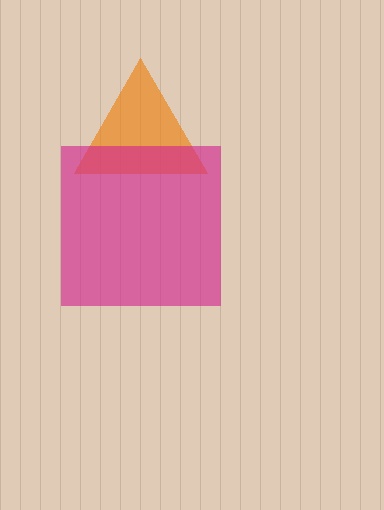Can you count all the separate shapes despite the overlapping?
Yes, there are 2 separate shapes.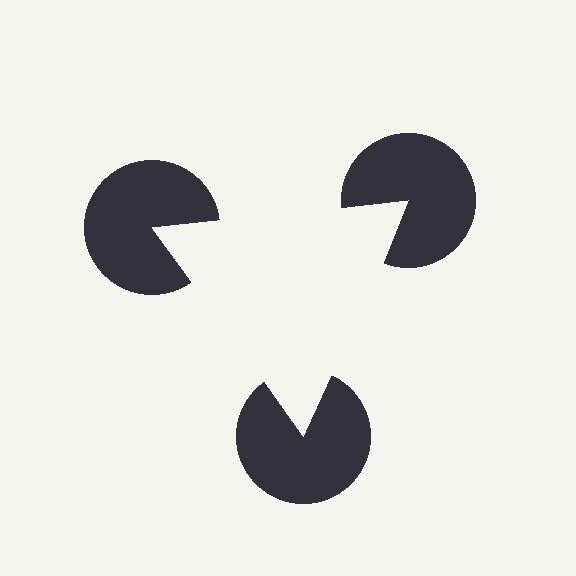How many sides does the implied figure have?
3 sides.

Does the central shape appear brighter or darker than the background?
It typically appears slightly brighter than the background, even though no actual brightness change is drawn.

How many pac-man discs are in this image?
There are 3 — one at each vertex of the illusory triangle.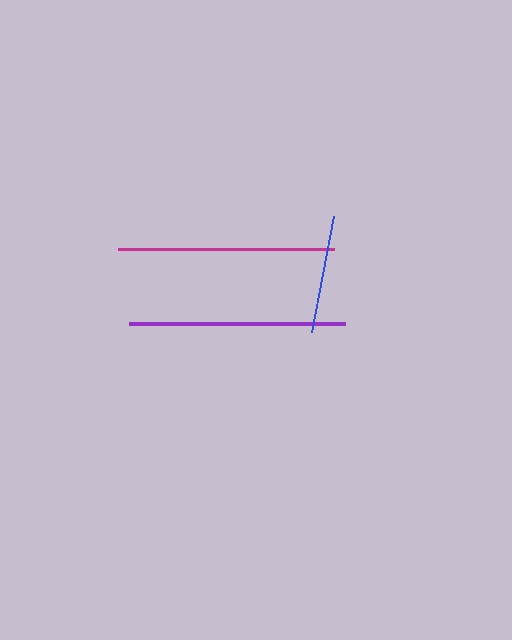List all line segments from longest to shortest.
From longest to shortest: magenta, purple, blue.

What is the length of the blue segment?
The blue segment is approximately 118 pixels long.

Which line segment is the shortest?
The blue line is the shortest at approximately 118 pixels.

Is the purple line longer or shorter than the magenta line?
The magenta line is longer than the purple line.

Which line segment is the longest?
The magenta line is the longest at approximately 216 pixels.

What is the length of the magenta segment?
The magenta segment is approximately 216 pixels long.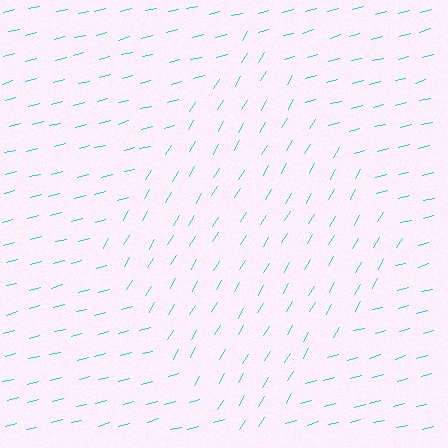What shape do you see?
I see a diamond.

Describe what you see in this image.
The image is filled with small cyan line segments. A diamond region in the image has lines oriented differently from the surrounding lines, creating a visible texture boundary.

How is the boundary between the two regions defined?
The boundary is defined purely by a change in line orientation (approximately 45 degrees difference). All lines are the same color and thickness.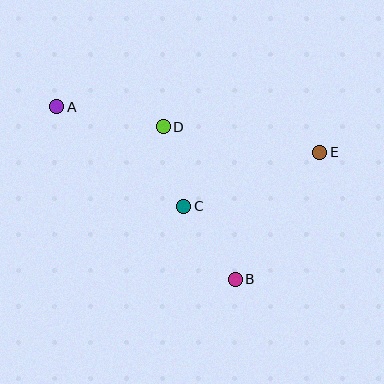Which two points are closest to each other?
Points C and D are closest to each other.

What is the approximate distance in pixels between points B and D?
The distance between B and D is approximately 168 pixels.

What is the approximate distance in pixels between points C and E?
The distance between C and E is approximately 146 pixels.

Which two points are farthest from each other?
Points A and E are farthest from each other.